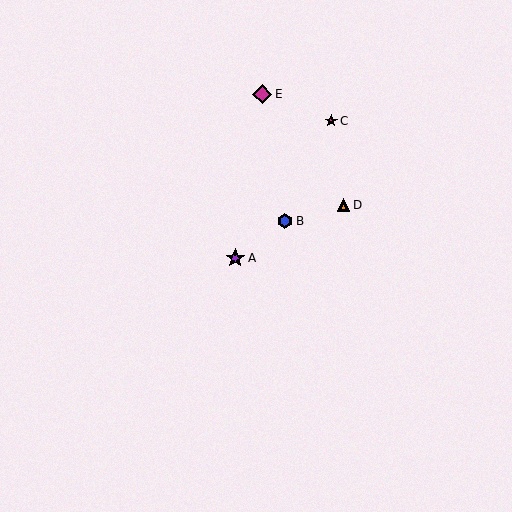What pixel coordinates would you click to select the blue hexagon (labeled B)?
Click at (285, 221) to select the blue hexagon B.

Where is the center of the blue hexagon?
The center of the blue hexagon is at (285, 221).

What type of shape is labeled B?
Shape B is a blue hexagon.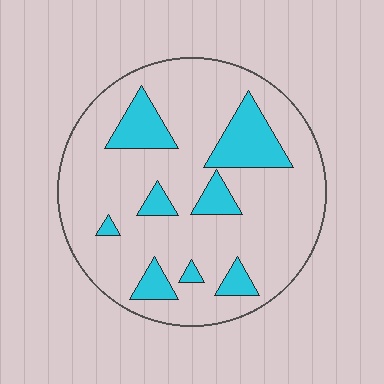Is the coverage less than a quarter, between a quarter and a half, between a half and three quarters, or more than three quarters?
Less than a quarter.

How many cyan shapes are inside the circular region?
8.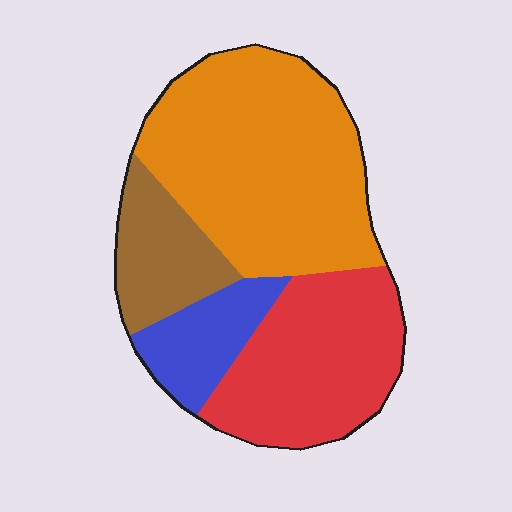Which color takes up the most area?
Orange, at roughly 45%.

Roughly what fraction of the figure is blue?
Blue takes up about one eighth (1/8) of the figure.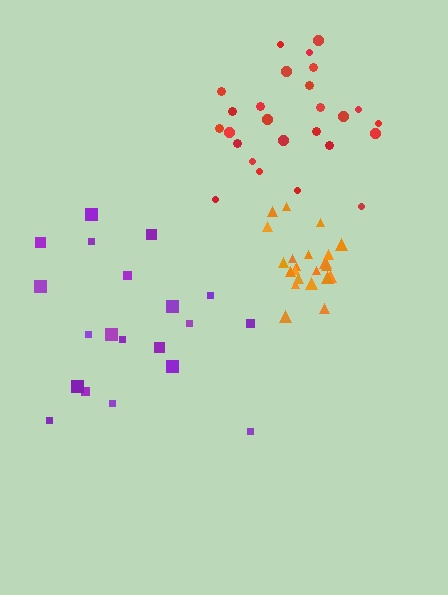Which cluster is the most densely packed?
Orange.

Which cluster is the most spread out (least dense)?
Purple.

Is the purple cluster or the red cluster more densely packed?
Red.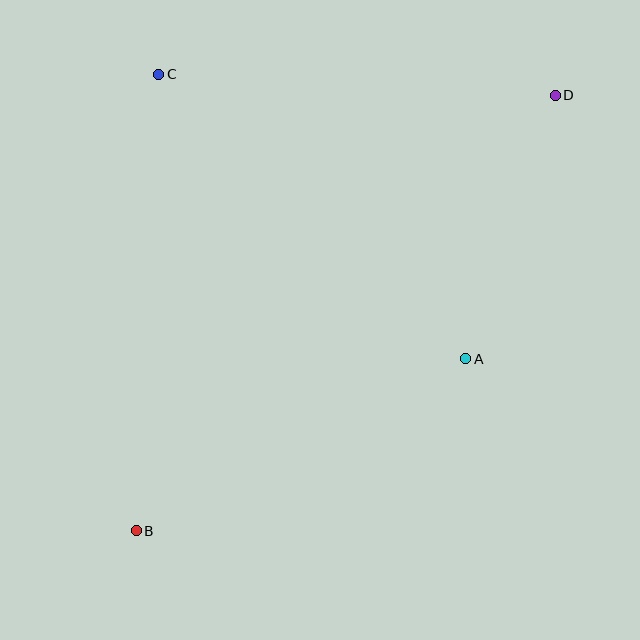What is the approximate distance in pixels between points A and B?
The distance between A and B is approximately 372 pixels.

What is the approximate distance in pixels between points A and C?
The distance between A and C is approximately 419 pixels.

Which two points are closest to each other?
Points A and D are closest to each other.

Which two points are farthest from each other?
Points B and D are farthest from each other.